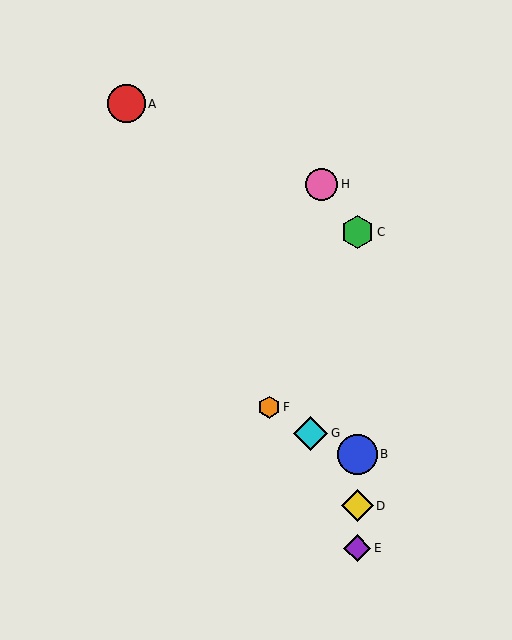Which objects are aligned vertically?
Objects B, C, D, E are aligned vertically.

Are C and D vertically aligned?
Yes, both are at x≈357.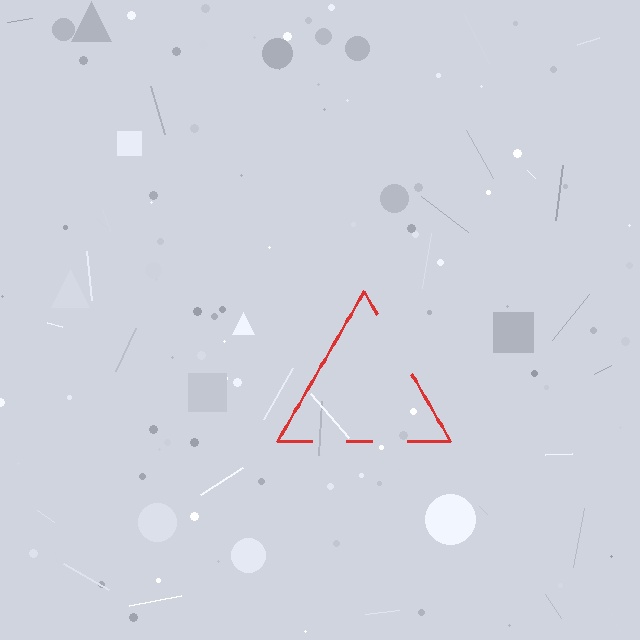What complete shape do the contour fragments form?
The contour fragments form a triangle.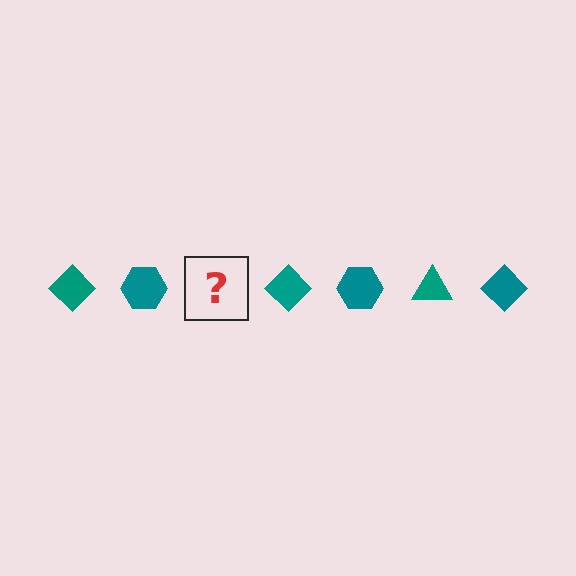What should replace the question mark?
The question mark should be replaced with a teal triangle.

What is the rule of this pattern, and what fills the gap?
The rule is that the pattern cycles through diamond, hexagon, triangle shapes in teal. The gap should be filled with a teal triangle.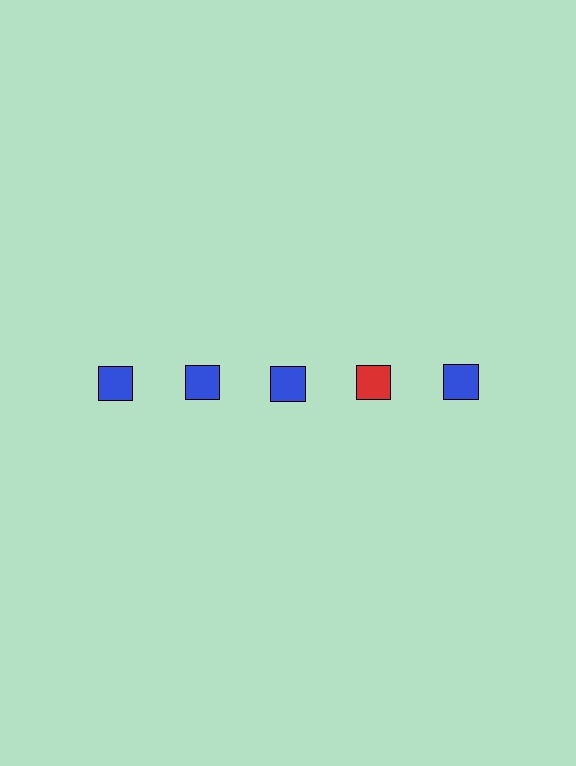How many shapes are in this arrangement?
There are 5 shapes arranged in a grid pattern.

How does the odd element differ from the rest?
It has a different color: red instead of blue.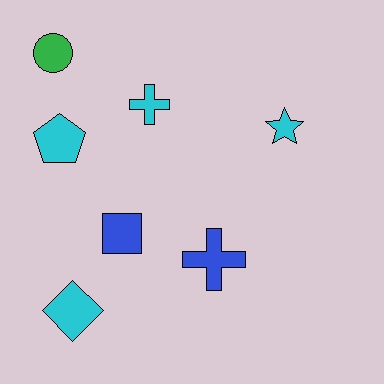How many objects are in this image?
There are 7 objects.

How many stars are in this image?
There is 1 star.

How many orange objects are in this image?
There are no orange objects.